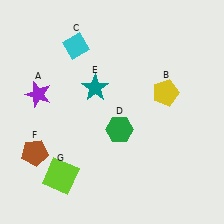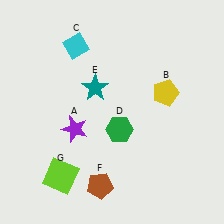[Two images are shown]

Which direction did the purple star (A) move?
The purple star (A) moved right.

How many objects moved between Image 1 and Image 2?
2 objects moved between the two images.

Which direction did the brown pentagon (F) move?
The brown pentagon (F) moved right.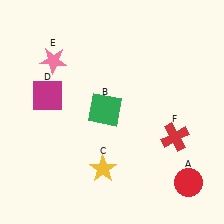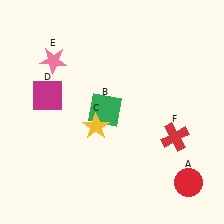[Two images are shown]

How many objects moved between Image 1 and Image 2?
1 object moved between the two images.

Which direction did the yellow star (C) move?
The yellow star (C) moved up.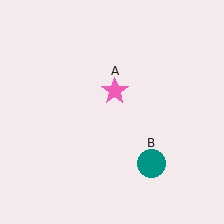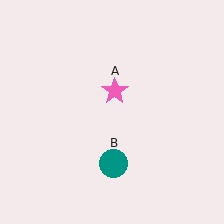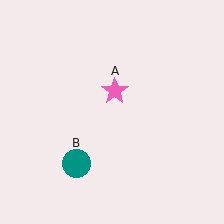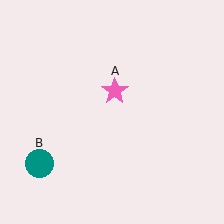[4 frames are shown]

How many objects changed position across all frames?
1 object changed position: teal circle (object B).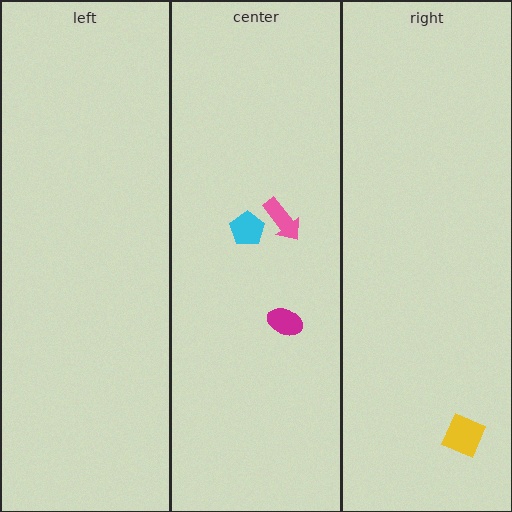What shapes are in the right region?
The yellow diamond.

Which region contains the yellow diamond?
The right region.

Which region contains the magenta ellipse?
The center region.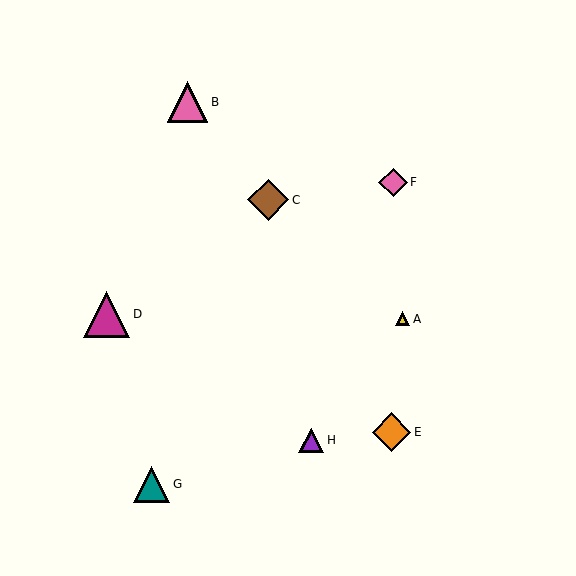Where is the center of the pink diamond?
The center of the pink diamond is at (393, 182).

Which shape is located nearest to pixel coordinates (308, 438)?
The purple triangle (labeled H) at (311, 440) is nearest to that location.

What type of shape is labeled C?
Shape C is a brown diamond.